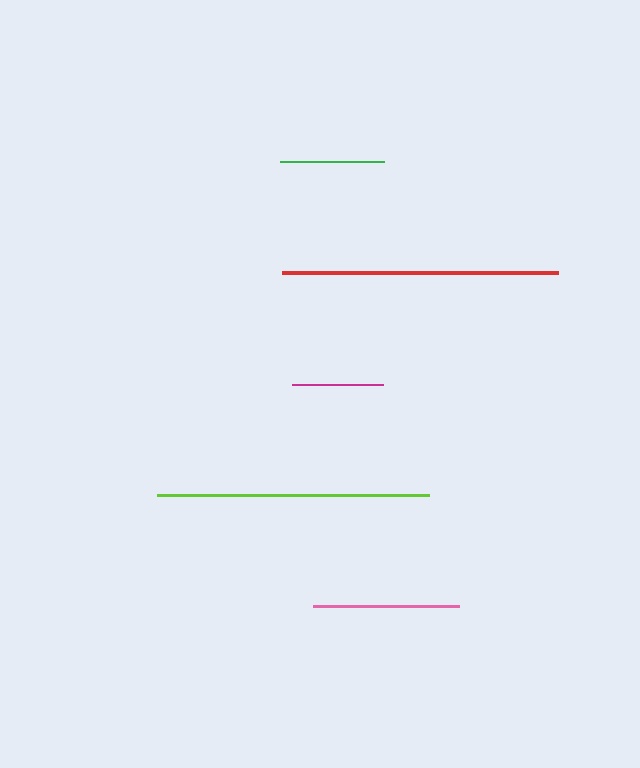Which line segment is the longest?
The red line is the longest at approximately 276 pixels.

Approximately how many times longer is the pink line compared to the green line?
The pink line is approximately 1.4 times the length of the green line.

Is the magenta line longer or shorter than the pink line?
The pink line is longer than the magenta line.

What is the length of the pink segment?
The pink segment is approximately 147 pixels long.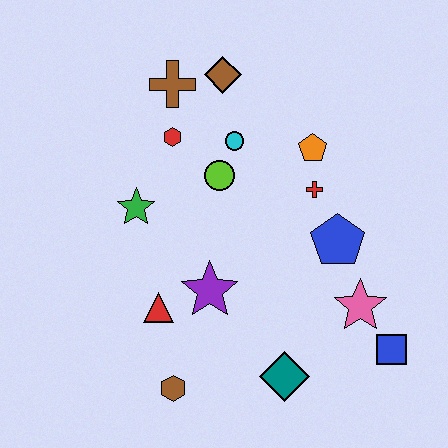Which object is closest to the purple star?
The red triangle is closest to the purple star.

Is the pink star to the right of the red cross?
Yes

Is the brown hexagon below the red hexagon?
Yes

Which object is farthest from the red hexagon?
The blue square is farthest from the red hexagon.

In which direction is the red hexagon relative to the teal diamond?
The red hexagon is above the teal diamond.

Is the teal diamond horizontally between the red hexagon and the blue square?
Yes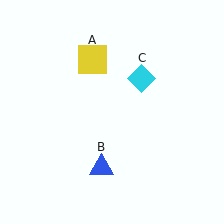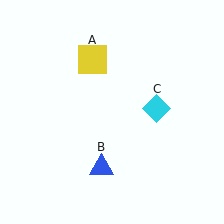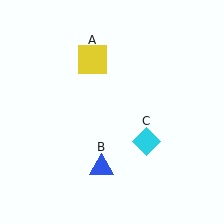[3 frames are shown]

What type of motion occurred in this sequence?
The cyan diamond (object C) rotated clockwise around the center of the scene.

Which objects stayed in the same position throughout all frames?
Yellow square (object A) and blue triangle (object B) remained stationary.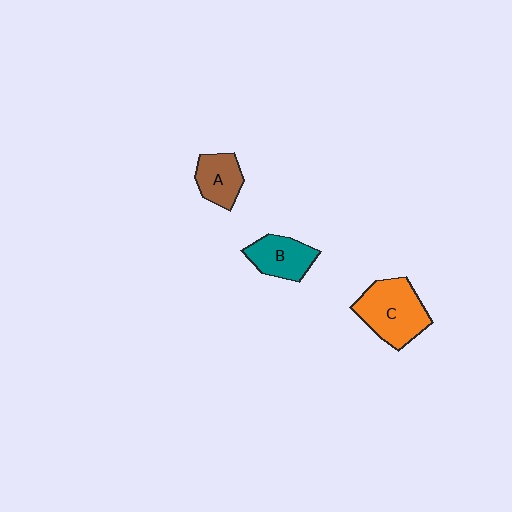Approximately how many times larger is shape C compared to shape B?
Approximately 1.5 times.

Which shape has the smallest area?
Shape A (brown).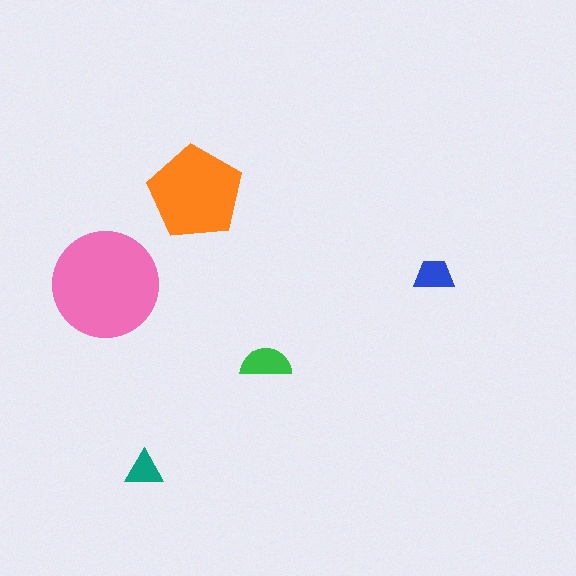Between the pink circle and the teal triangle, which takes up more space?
The pink circle.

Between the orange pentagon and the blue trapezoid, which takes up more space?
The orange pentagon.